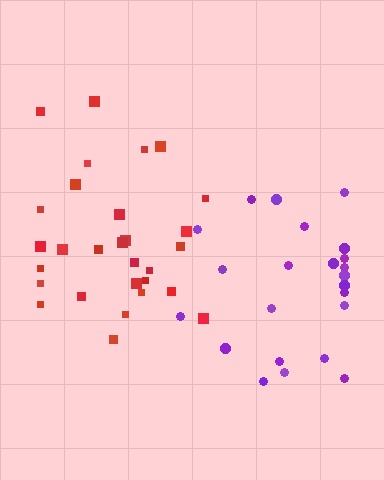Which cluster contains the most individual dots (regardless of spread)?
Red (29).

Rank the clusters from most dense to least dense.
red, purple.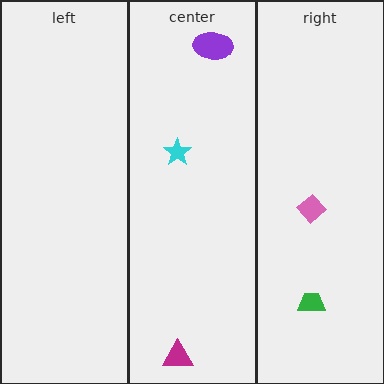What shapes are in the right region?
The green trapezoid, the pink diamond.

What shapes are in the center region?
The magenta triangle, the cyan star, the purple ellipse.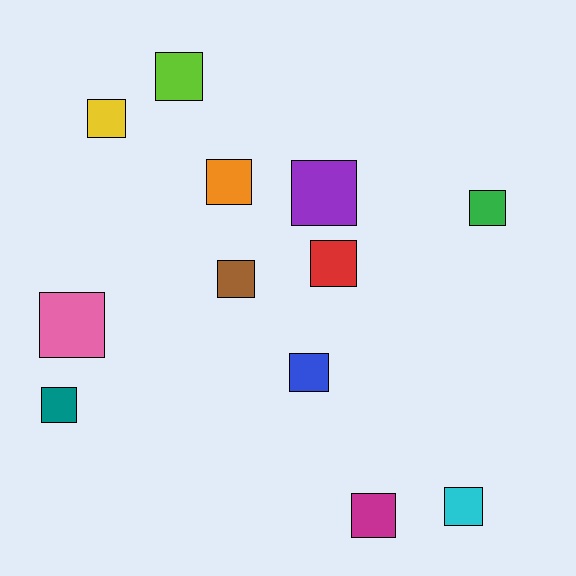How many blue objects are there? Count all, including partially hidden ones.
There is 1 blue object.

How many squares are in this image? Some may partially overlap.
There are 12 squares.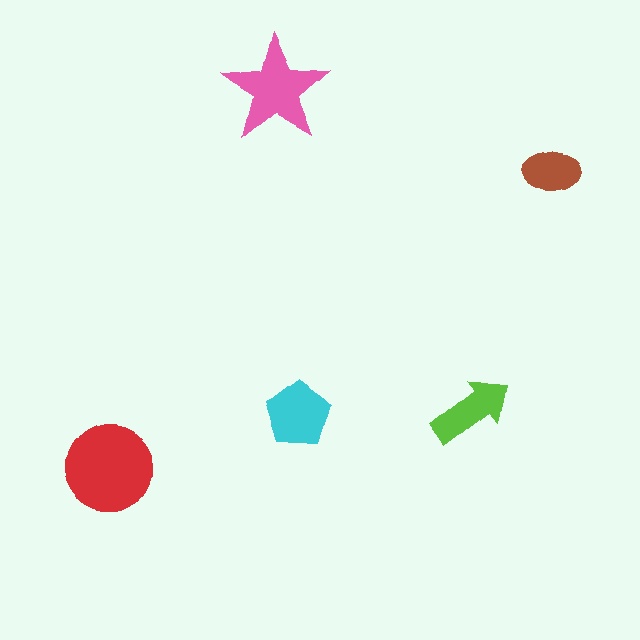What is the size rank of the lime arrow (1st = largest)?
4th.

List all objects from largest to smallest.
The red circle, the pink star, the cyan pentagon, the lime arrow, the brown ellipse.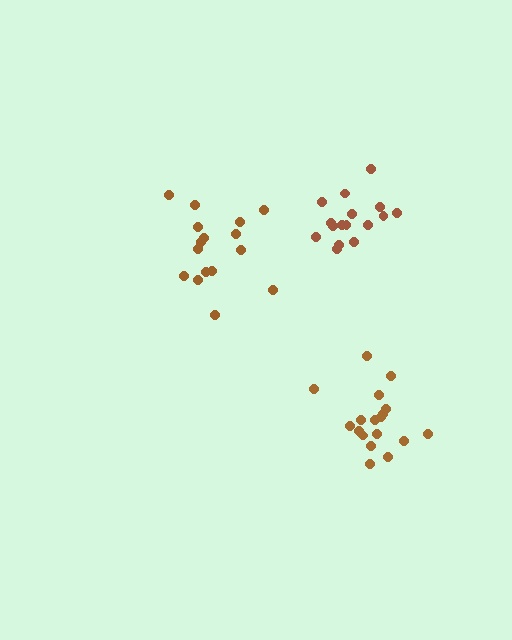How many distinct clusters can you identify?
There are 3 distinct clusters.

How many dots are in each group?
Group 1: 16 dots, Group 2: 18 dots, Group 3: 16 dots (50 total).